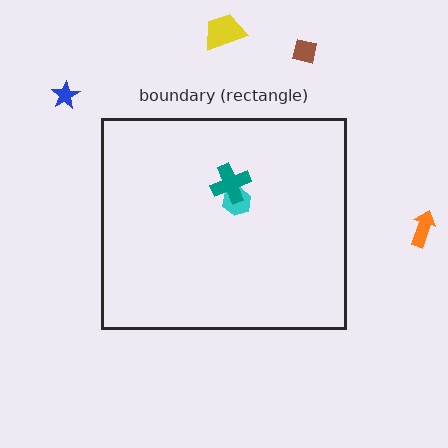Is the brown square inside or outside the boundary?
Outside.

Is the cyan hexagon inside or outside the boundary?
Inside.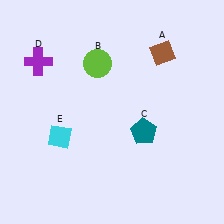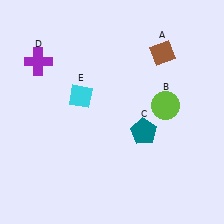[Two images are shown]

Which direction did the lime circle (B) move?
The lime circle (B) moved right.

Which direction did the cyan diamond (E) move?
The cyan diamond (E) moved up.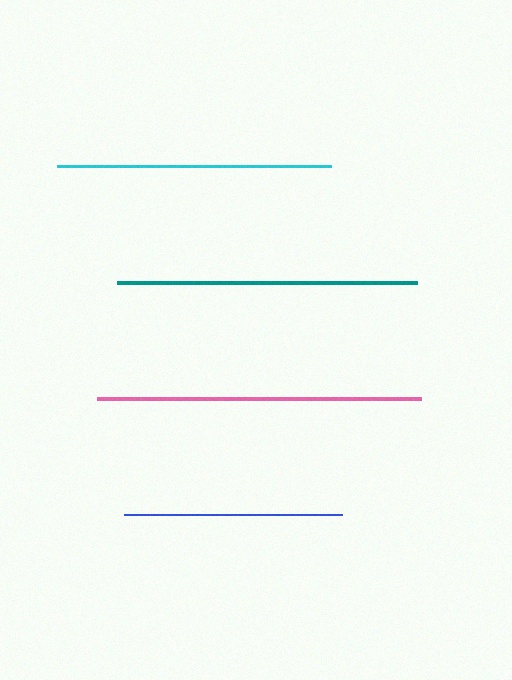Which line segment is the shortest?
The blue line is the shortest at approximately 218 pixels.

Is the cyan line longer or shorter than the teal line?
The teal line is longer than the cyan line.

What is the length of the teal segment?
The teal segment is approximately 299 pixels long.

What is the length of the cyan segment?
The cyan segment is approximately 274 pixels long.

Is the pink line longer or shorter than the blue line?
The pink line is longer than the blue line.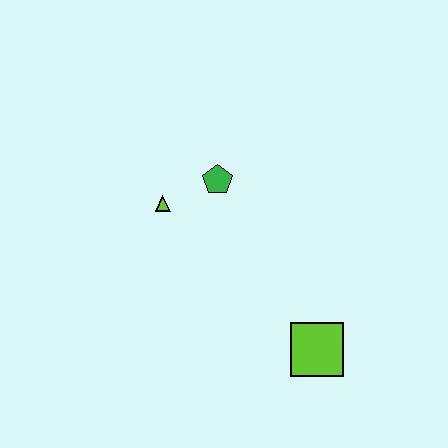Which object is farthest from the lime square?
The lime triangle is farthest from the lime square.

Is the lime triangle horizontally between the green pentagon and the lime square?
No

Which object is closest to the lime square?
The green pentagon is closest to the lime square.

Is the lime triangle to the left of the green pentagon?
Yes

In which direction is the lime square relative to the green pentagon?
The lime square is below the green pentagon.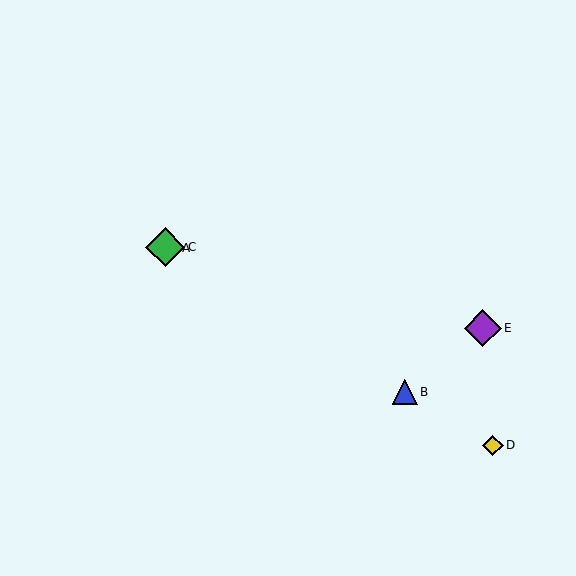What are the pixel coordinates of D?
Object D is at (493, 445).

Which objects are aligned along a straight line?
Objects A, B, C, D are aligned along a straight line.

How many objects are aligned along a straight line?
4 objects (A, B, C, D) are aligned along a straight line.